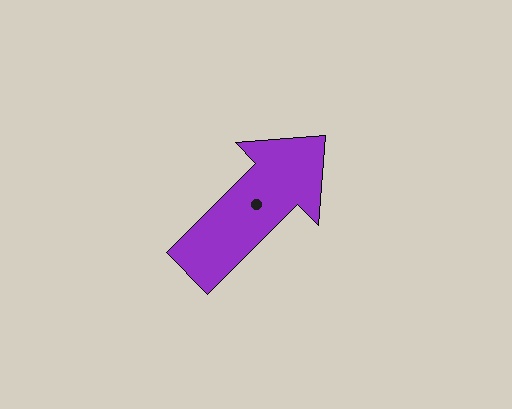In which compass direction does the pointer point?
Northeast.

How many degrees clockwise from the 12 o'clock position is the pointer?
Approximately 45 degrees.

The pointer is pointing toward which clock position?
Roughly 1 o'clock.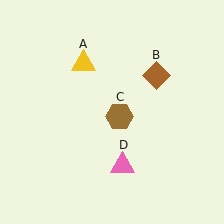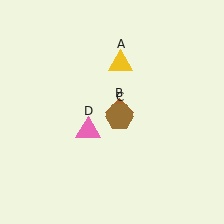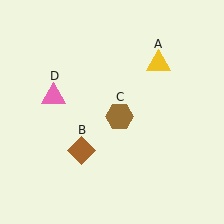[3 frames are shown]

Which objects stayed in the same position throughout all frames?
Brown hexagon (object C) remained stationary.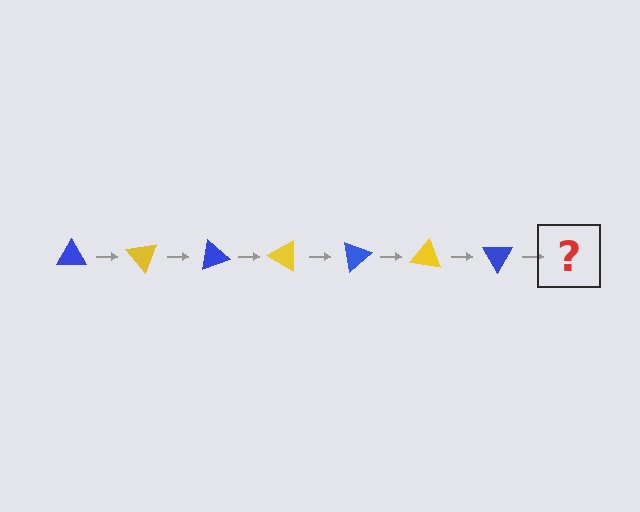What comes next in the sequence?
The next element should be a yellow triangle, rotated 350 degrees from the start.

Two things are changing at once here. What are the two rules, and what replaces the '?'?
The two rules are that it rotates 50 degrees each step and the color cycles through blue and yellow. The '?' should be a yellow triangle, rotated 350 degrees from the start.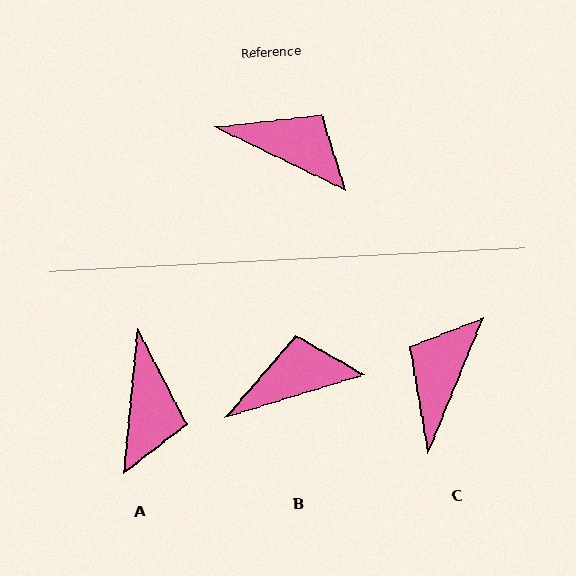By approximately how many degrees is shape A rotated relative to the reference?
Approximately 70 degrees clockwise.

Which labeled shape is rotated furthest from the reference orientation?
C, about 93 degrees away.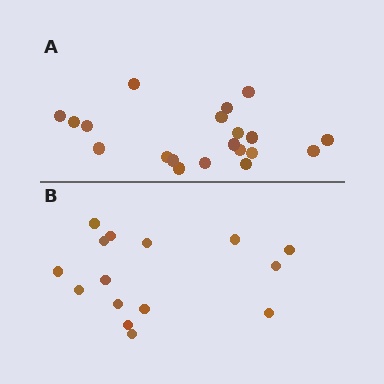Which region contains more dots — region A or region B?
Region A (the top region) has more dots.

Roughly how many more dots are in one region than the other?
Region A has about 5 more dots than region B.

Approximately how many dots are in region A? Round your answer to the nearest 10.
About 20 dots.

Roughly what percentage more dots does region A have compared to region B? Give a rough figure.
About 35% more.